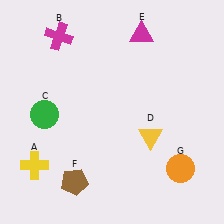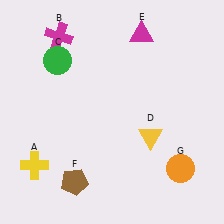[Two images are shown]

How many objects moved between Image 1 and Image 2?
1 object moved between the two images.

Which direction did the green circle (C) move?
The green circle (C) moved up.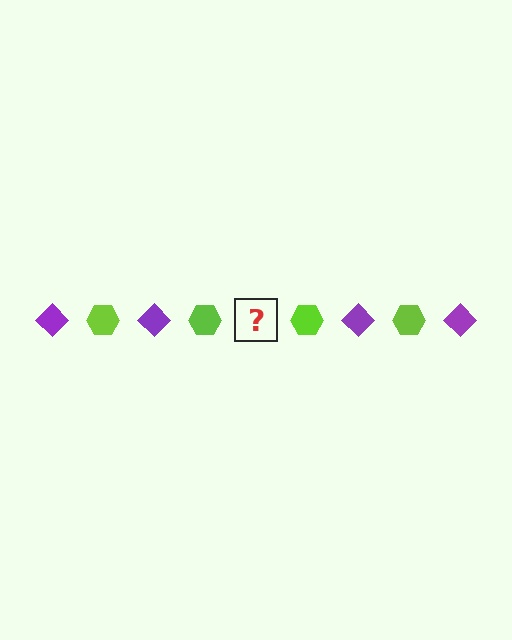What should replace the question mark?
The question mark should be replaced with a purple diamond.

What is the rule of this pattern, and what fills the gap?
The rule is that the pattern alternates between purple diamond and lime hexagon. The gap should be filled with a purple diamond.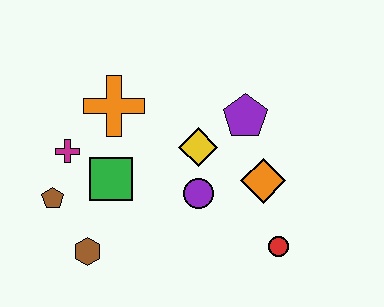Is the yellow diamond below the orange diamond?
No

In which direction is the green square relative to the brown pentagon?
The green square is to the right of the brown pentagon.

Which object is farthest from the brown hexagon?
The purple pentagon is farthest from the brown hexagon.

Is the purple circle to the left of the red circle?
Yes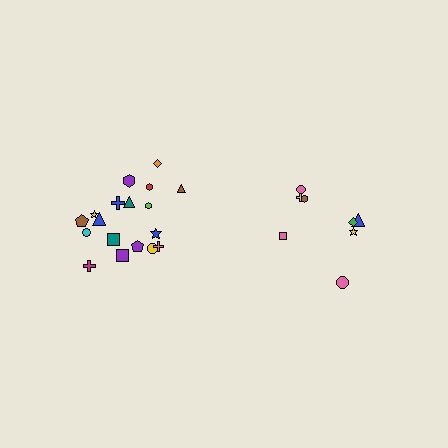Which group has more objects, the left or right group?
The left group.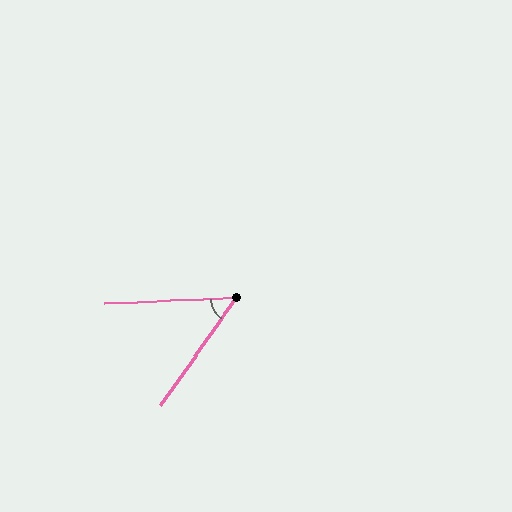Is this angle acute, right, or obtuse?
It is acute.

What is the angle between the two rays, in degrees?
Approximately 53 degrees.